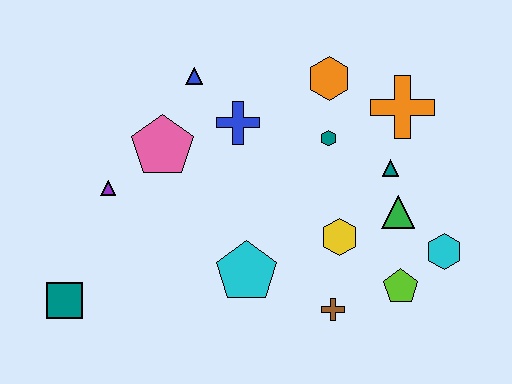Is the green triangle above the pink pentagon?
No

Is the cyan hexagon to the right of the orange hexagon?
Yes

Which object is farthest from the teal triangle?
The teal square is farthest from the teal triangle.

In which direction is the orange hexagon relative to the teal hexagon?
The orange hexagon is above the teal hexagon.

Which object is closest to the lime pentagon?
The cyan hexagon is closest to the lime pentagon.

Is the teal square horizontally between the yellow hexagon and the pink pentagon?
No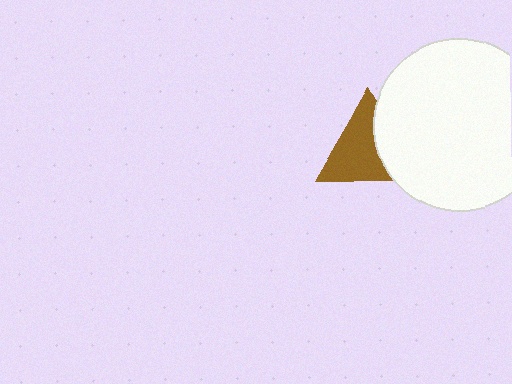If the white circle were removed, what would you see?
You would see the complete brown triangle.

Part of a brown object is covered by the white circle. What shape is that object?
It is a triangle.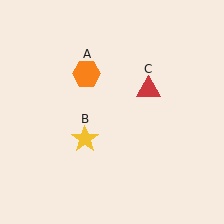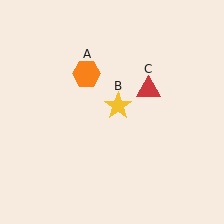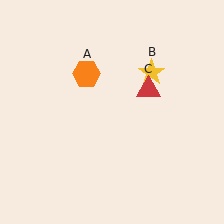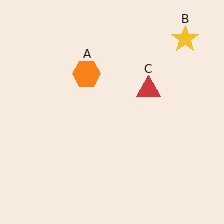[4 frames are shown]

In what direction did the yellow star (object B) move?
The yellow star (object B) moved up and to the right.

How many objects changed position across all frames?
1 object changed position: yellow star (object B).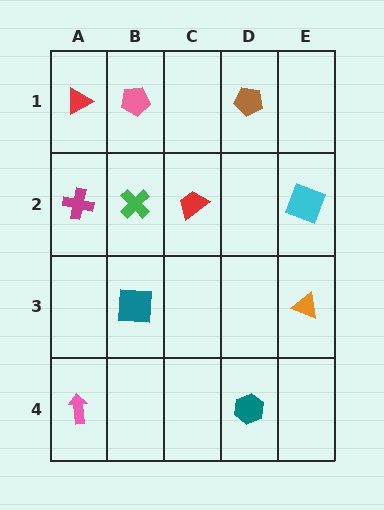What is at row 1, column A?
A red triangle.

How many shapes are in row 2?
4 shapes.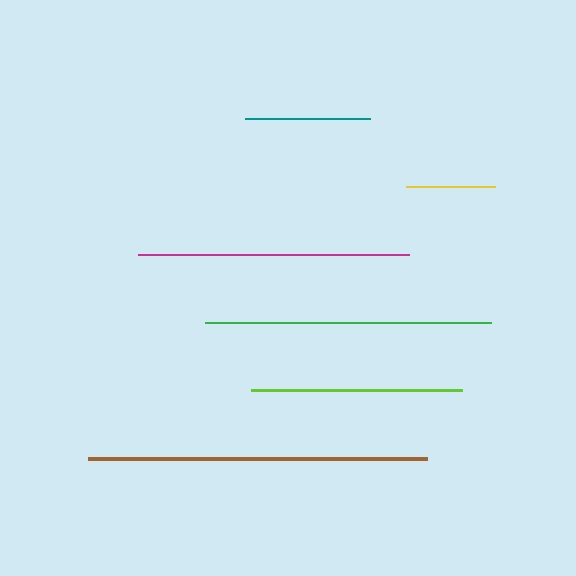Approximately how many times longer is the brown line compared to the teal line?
The brown line is approximately 2.7 times the length of the teal line.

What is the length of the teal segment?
The teal segment is approximately 125 pixels long.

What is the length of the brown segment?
The brown segment is approximately 339 pixels long.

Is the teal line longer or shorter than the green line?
The green line is longer than the teal line.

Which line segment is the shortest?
The yellow line is the shortest at approximately 89 pixels.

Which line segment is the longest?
The brown line is the longest at approximately 339 pixels.